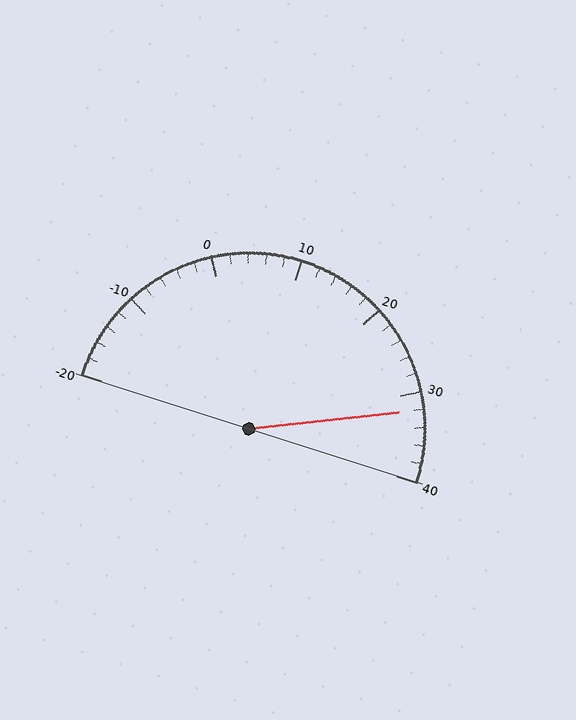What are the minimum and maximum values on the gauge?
The gauge ranges from -20 to 40.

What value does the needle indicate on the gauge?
The needle indicates approximately 32.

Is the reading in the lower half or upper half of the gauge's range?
The reading is in the upper half of the range (-20 to 40).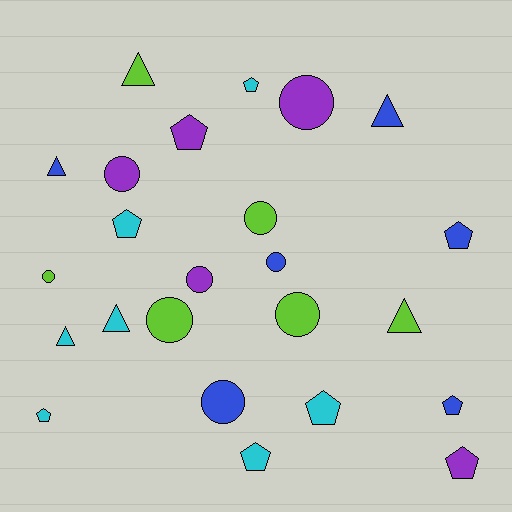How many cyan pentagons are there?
There are 5 cyan pentagons.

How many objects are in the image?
There are 24 objects.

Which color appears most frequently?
Cyan, with 7 objects.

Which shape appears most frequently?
Circle, with 9 objects.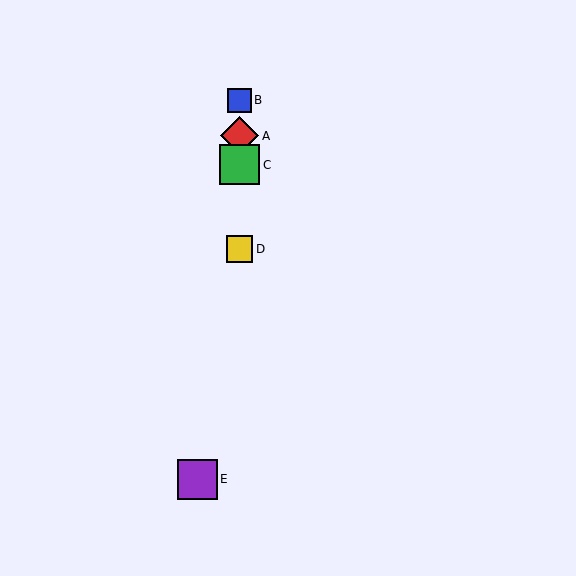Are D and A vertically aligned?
Yes, both are at x≈239.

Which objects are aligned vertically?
Objects A, B, C, D are aligned vertically.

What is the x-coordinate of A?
Object A is at x≈239.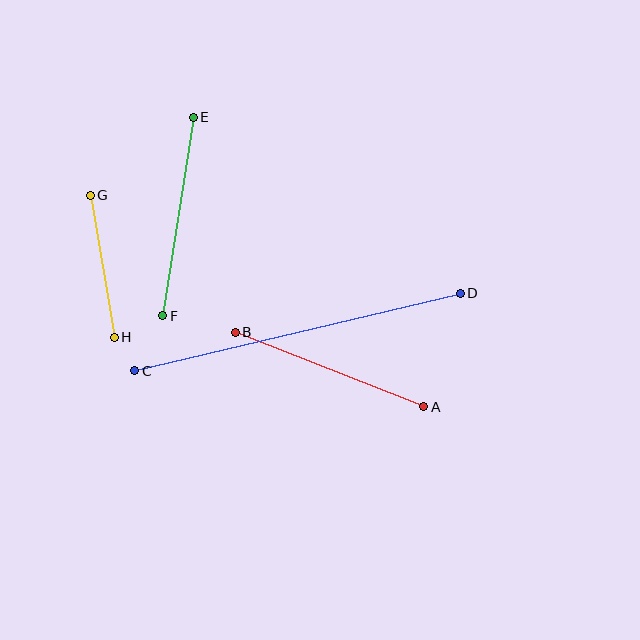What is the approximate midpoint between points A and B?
The midpoint is at approximately (330, 369) pixels.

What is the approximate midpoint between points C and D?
The midpoint is at approximately (298, 332) pixels.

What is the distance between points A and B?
The distance is approximately 203 pixels.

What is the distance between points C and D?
The distance is approximately 335 pixels.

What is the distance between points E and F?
The distance is approximately 201 pixels.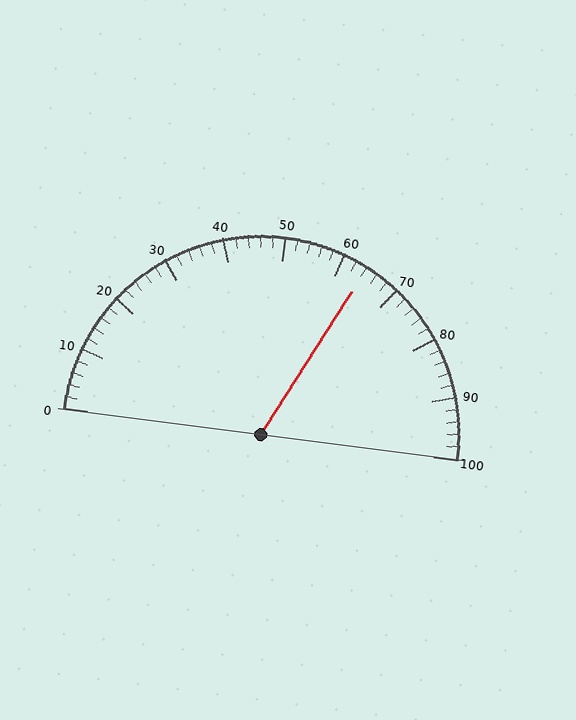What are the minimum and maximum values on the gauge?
The gauge ranges from 0 to 100.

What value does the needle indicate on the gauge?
The needle indicates approximately 64.